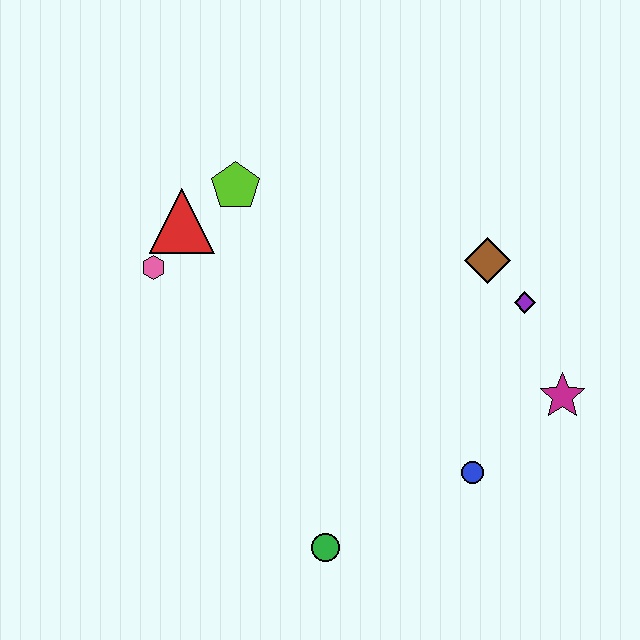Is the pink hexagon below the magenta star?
No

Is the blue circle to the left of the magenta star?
Yes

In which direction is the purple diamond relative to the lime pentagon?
The purple diamond is to the right of the lime pentagon.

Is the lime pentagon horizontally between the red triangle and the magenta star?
Yes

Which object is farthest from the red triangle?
The magenta star is farthest from the red triangle.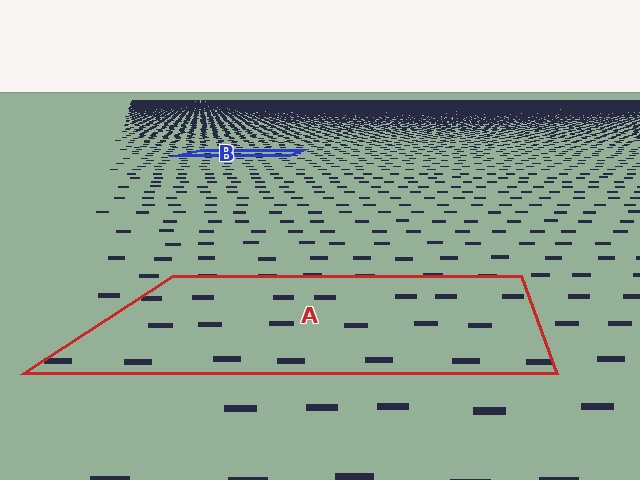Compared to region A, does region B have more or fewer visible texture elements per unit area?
Region B has more texture elements per unit area — they are packed more densely because it is farther away.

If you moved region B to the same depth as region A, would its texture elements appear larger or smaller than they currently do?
They would appear larger. At a closer depth, the same texture elements are projected at a bigger on-screen size.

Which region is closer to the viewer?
Region A is closer. The texture elements there are larger and more spread out.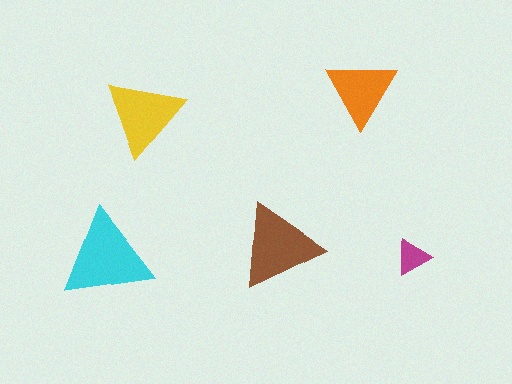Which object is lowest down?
The cyan triangle is bottommost.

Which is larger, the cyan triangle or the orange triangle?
The cyan one.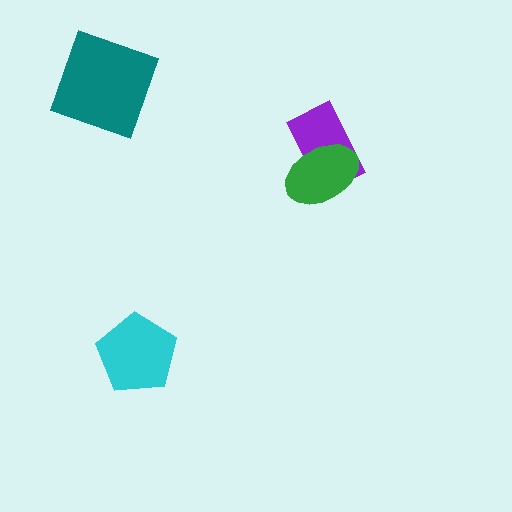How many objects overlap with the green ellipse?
1 object overlaps with the green ellipse.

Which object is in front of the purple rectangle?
The green ellipse is in front of the purple rectangle.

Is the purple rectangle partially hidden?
Yes, it is partially covered by another shape.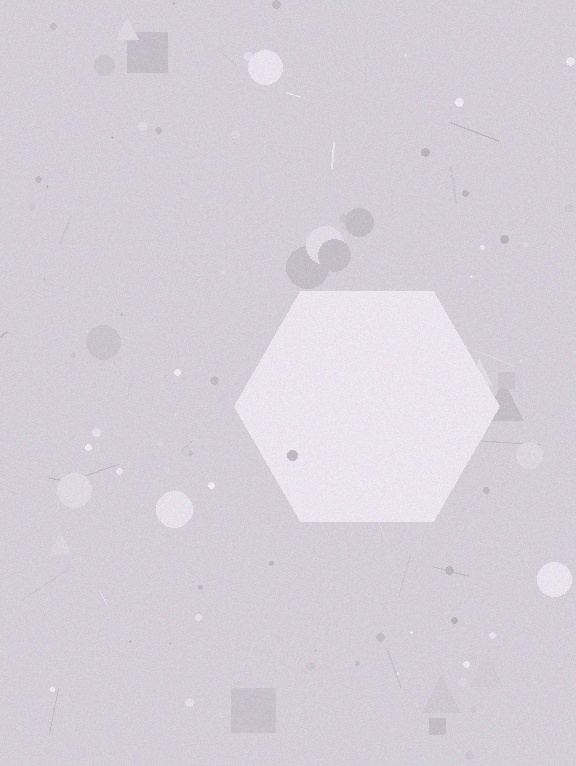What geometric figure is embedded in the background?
A hexagon is embedded in the background.